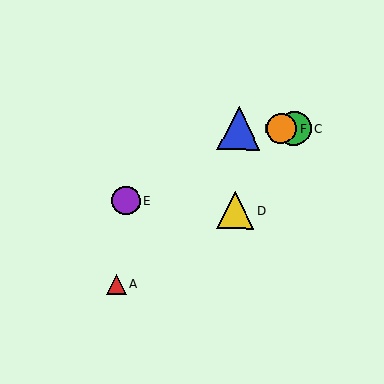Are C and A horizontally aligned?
No, C is at y≈129 and A is at y≈285.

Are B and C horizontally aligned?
Yes, both are at y≈128.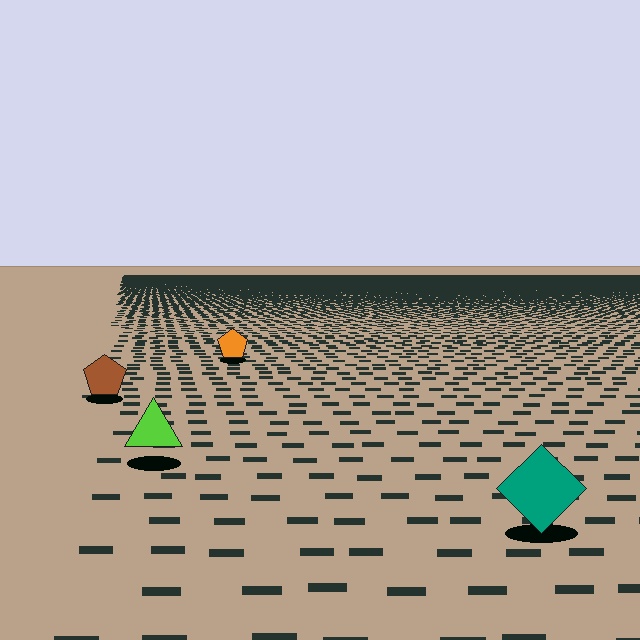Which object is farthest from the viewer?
The orange pentagon is farthest from the viewer. It appears smaller and the ground texture around it is denser.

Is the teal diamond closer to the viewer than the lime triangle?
Yes. The teal diamond is closer — you can tell from the texture gradient: the ground texture is coarser near it.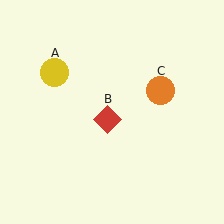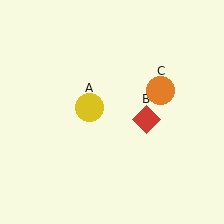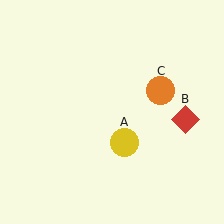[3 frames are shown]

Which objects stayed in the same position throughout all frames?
Orange circle (object C) remained stationary.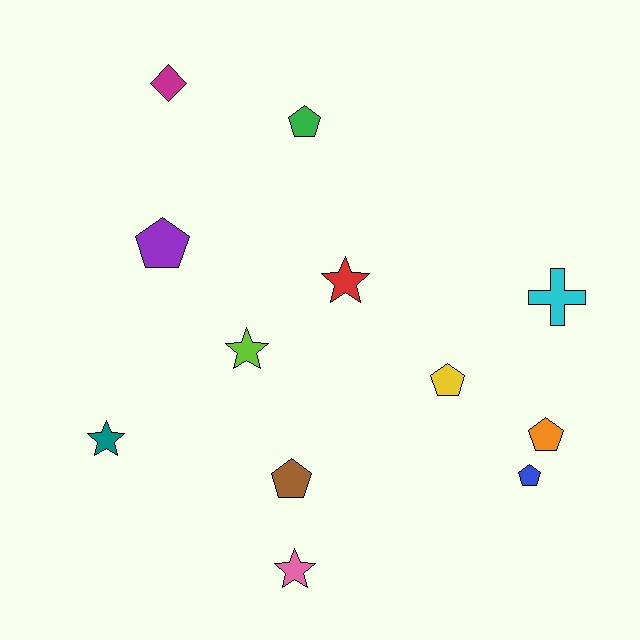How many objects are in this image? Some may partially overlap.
There are 12 objects.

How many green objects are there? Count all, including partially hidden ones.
There is 1 green object.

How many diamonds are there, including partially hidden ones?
There is 1 diamond.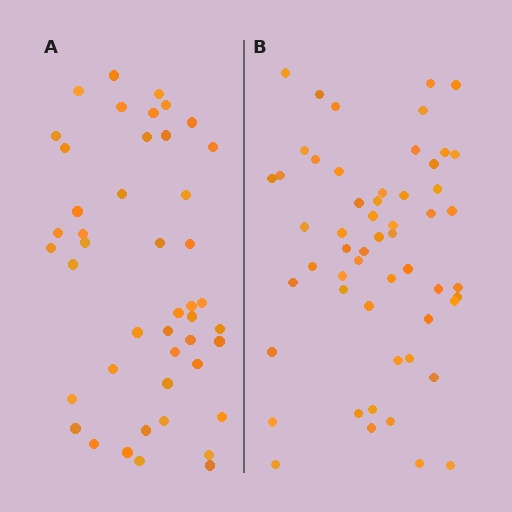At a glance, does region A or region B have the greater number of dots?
Region B (the right region) has more dots.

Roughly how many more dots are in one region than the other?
Region B has roughly 10 or so more dots than region A.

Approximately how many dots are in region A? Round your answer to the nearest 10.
About 40 dots. (The exact count is 45, which rounds to 40.)